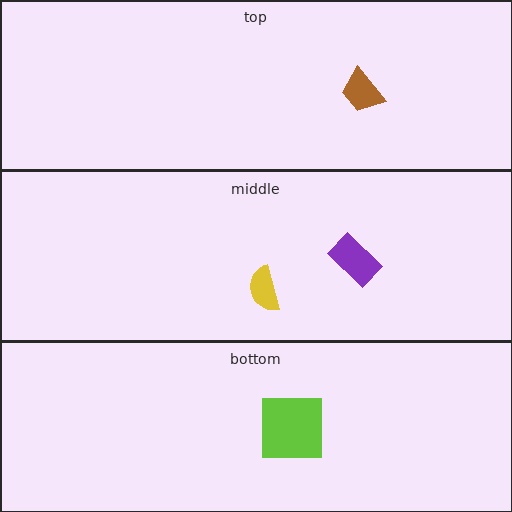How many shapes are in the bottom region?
1.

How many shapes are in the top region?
1.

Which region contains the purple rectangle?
The middle region.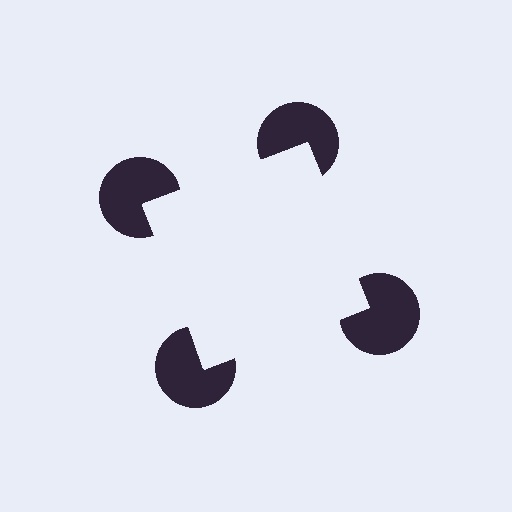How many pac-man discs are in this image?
There are 4 — one at each vertex of the illusory square.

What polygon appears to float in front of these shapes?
An illusory square — its edges are inferred from the aligned wedge cuts in the pac-man discs, not physically drawn.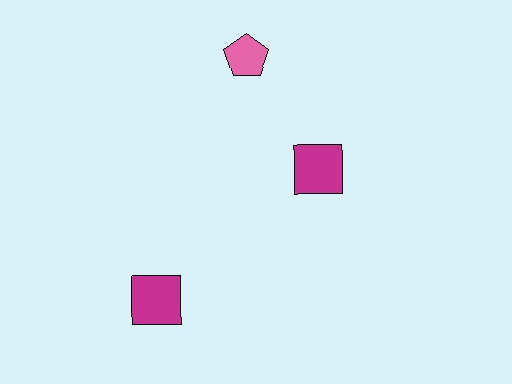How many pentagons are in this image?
There is 1 pentagon.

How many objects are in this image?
There are 3 objects.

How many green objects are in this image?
There are no green objects.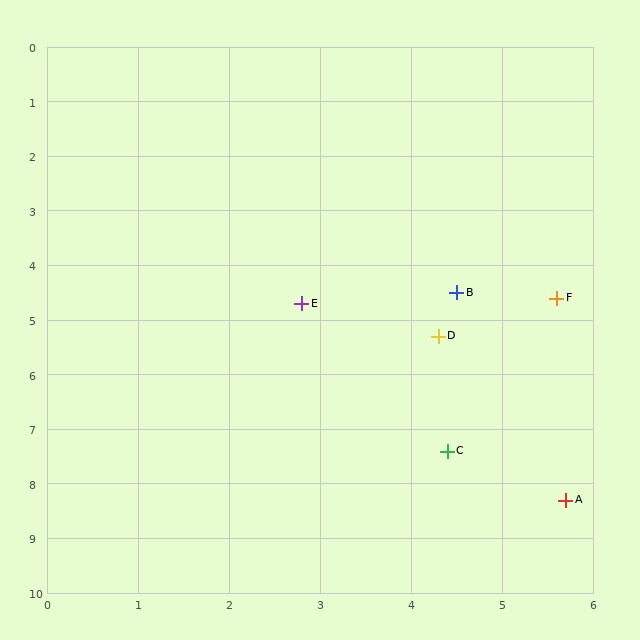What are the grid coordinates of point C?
Point C is at approximately (4.4, 7.4).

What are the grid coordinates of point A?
Point A is at approximately (5.7, 8.3).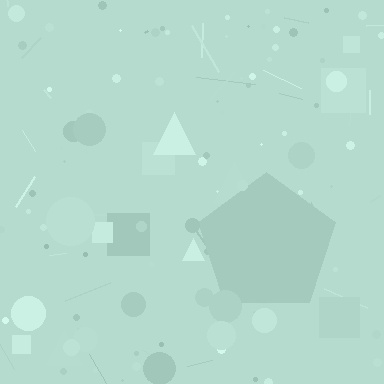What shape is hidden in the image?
A pentagon is hidden in the image.